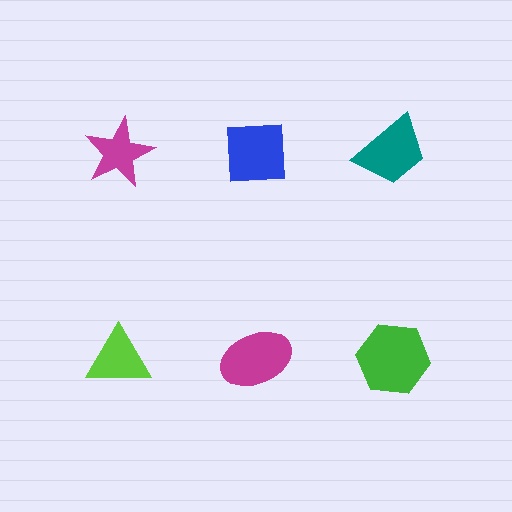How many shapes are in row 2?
3 shapes.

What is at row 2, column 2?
A magenta ellipse.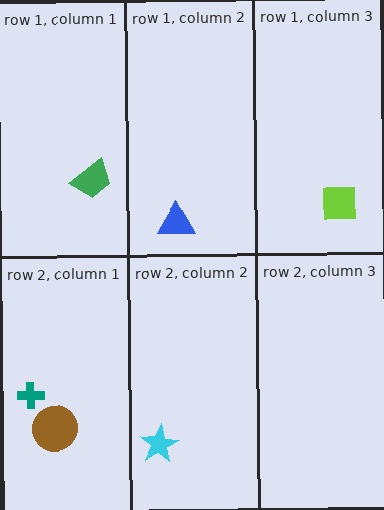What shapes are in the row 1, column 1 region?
The green trapezoid.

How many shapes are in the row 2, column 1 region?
2.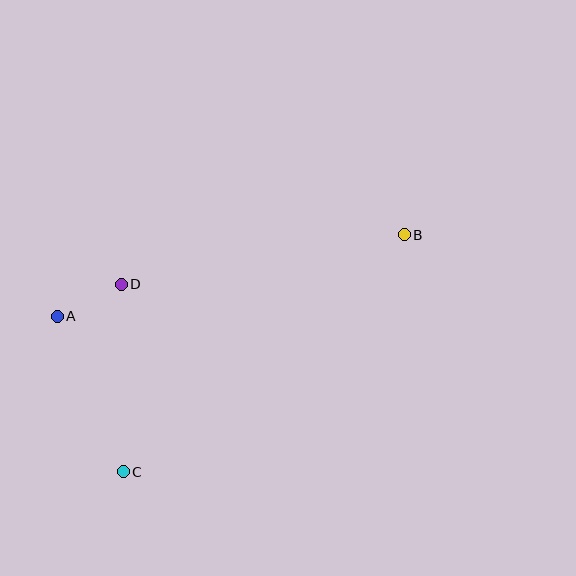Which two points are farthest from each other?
Points B and C are farthest from each other.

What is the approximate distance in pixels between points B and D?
The distance between B and D is approximately 287 pixels.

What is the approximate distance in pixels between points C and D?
The distance between C and D is approximately 188 pixels.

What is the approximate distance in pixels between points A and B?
The distance between A and B is approximately 356 pixels.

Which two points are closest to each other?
Points A and D are closest to each other.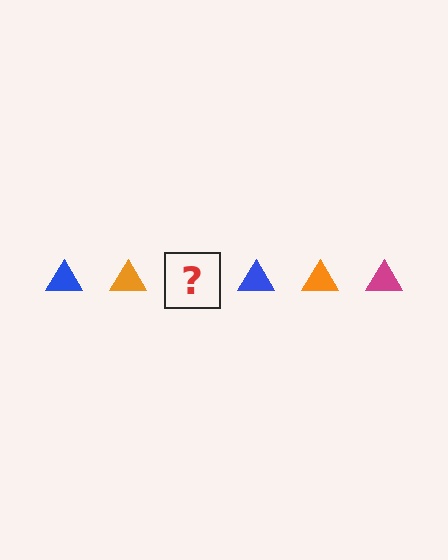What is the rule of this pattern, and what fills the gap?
The rule is that the pattern cycles through blue, orange, magenta triangles. The gap should be filled with a magenta triangle.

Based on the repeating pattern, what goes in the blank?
The blank should be a magenta triangle.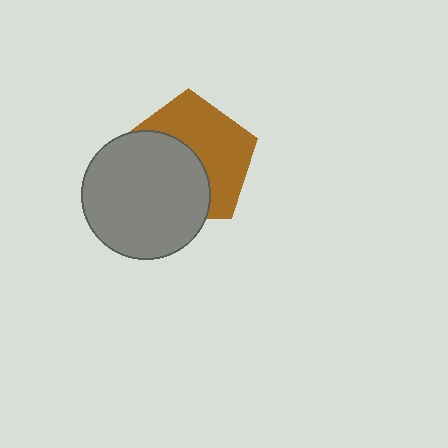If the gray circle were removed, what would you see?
You would see the complete brown pentagon.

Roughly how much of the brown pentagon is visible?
About half of it is visible (roughly 51%).